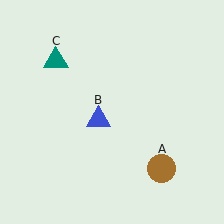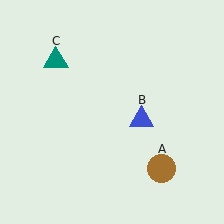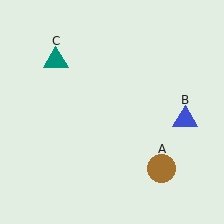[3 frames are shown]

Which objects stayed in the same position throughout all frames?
Brown circle (object A) and teal triangle (object C) remained stationary.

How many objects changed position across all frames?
1 object changed position: blue triangle (object B).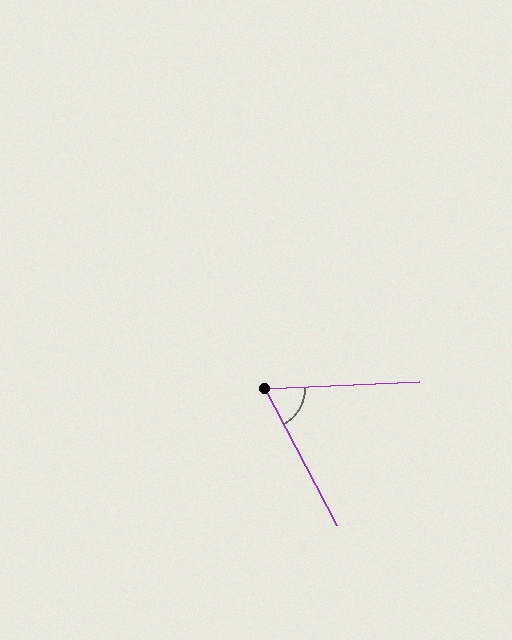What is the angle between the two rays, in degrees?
Approximately 65 degrees.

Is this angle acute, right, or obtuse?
It is acute.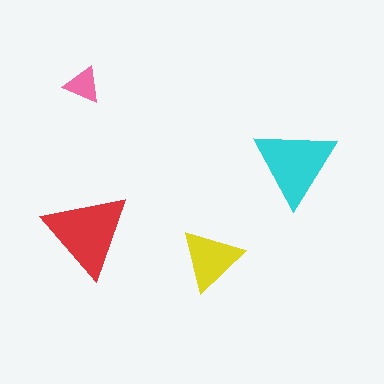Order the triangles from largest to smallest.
the red one, the cyan one, the yellow one, the pink one.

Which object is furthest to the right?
The cyan triangle is rightmost.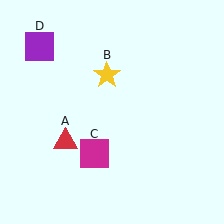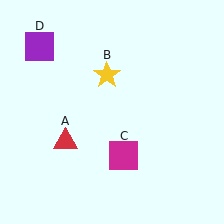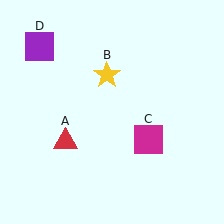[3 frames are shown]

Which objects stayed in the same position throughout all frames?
Red triangle (object A) and yellow star (object B) and purple square (object D) remained stationary.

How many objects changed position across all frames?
1 object changed position: magenta square (object C).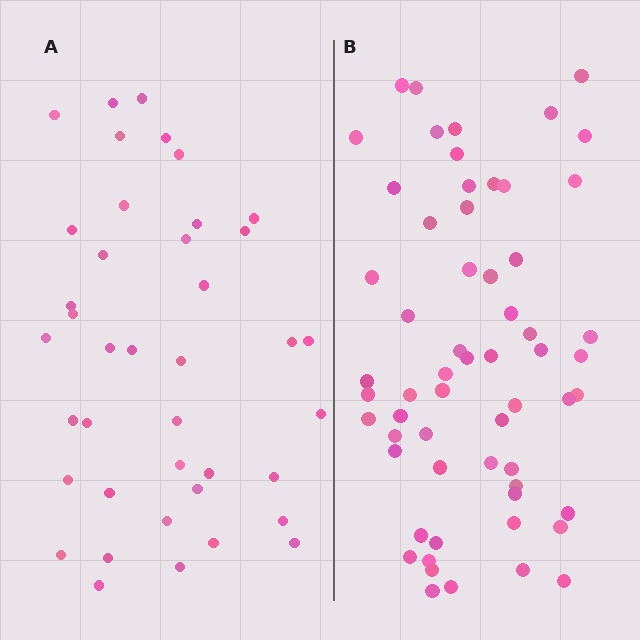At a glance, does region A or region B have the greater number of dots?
Region B (the right region) has more dots.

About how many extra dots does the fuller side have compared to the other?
Region B has approximately 20 more dots than region A.